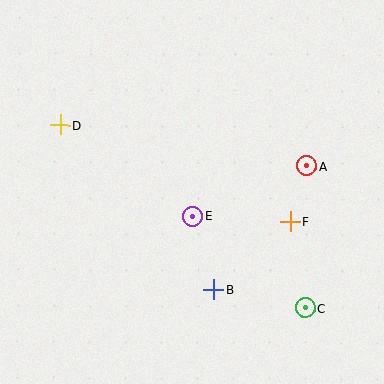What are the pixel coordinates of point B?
Point B is at (213, 290).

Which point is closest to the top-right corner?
Point A is closest to the top-right corner.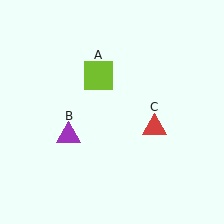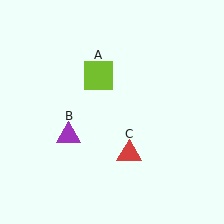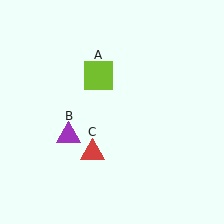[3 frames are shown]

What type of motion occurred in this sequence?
The red triangle (object C) rotated clockwise around the center of the scene.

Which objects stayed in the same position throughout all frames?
Lime square (object A) and purple triangle (object B) remained stationary.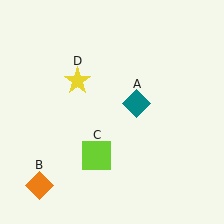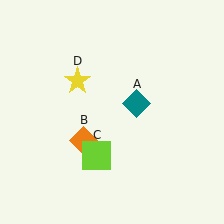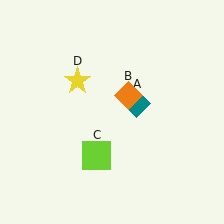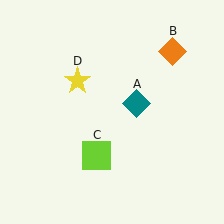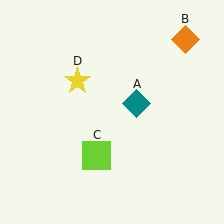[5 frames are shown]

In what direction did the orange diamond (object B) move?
The orange diamond (object B) moved up and to the right.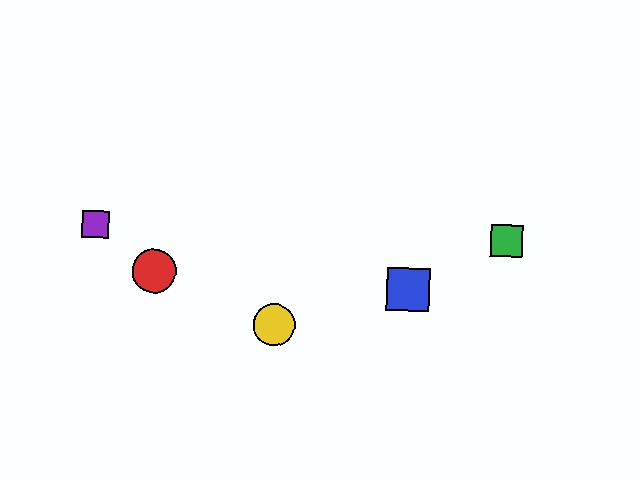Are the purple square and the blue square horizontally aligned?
No, the purple square is at y≈224 and the blue square is at y≈290.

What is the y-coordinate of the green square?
The green square is at y≈241.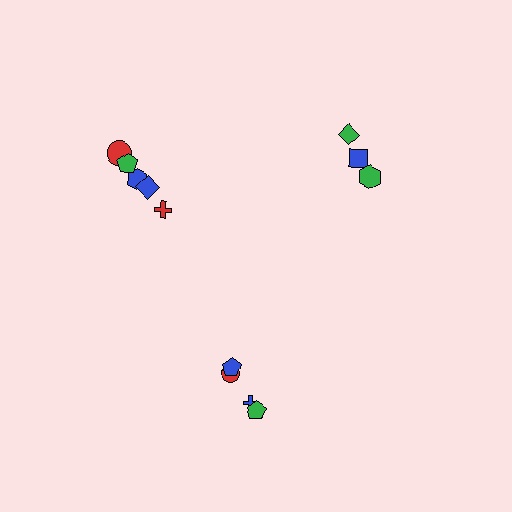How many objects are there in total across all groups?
There are 13 objects.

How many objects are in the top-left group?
There are 5 objects.